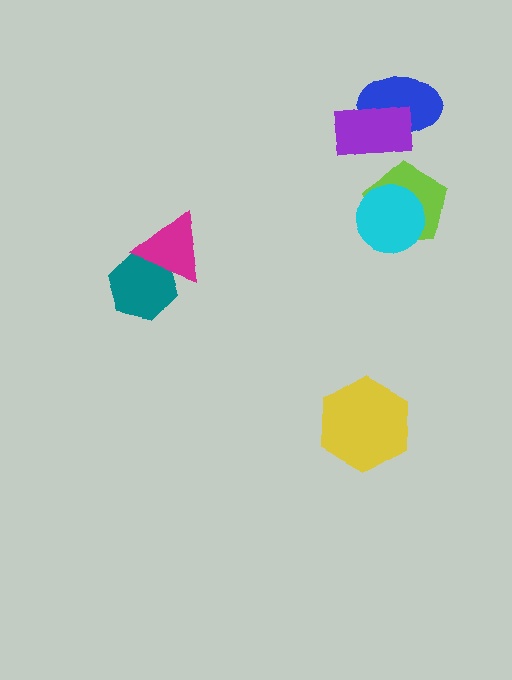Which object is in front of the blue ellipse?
The purple rectangle is in front of the blue ellipse.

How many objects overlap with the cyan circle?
1 object overlaps with the cyan circle.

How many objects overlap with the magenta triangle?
1 object overlaps with the magenta triangle.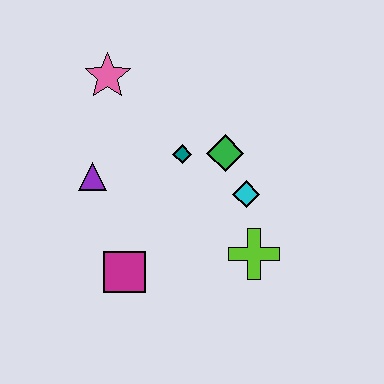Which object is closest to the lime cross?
The cyan diamond is closest to the lime cross.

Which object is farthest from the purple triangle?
The lime cross is farthest from the purple triangle.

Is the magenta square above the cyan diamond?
No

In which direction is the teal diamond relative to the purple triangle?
The teal diamond is to the right of the purple triangle.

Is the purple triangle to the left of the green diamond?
Yes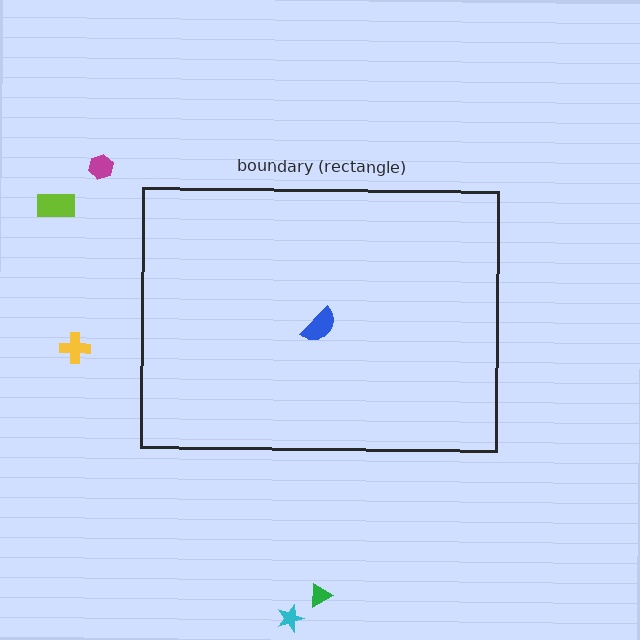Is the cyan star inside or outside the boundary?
Outside.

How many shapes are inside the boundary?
1 inside, 5 outside.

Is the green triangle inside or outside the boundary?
Outside.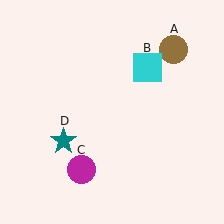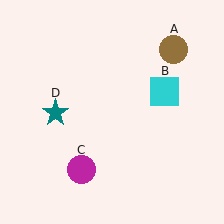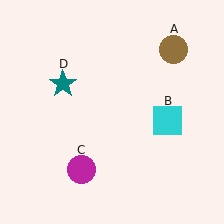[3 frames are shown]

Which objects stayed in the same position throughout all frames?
Brown circle (object A) and magenta circle (object C) remained stationary.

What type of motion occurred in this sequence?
The cyan square (object B), teal star (object D) rotated clockwise around the center of the scene.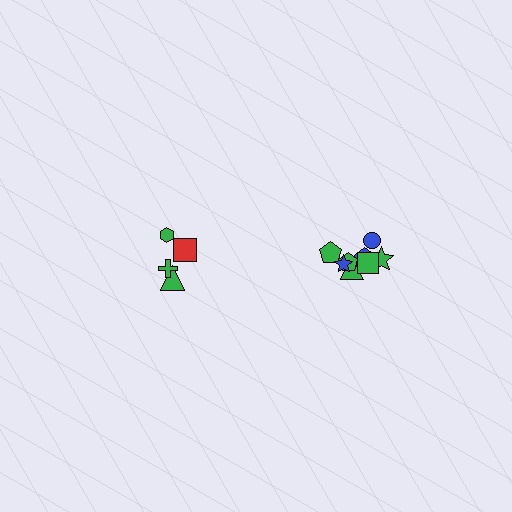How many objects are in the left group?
There are 4 objects.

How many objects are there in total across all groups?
There are 12 objects.